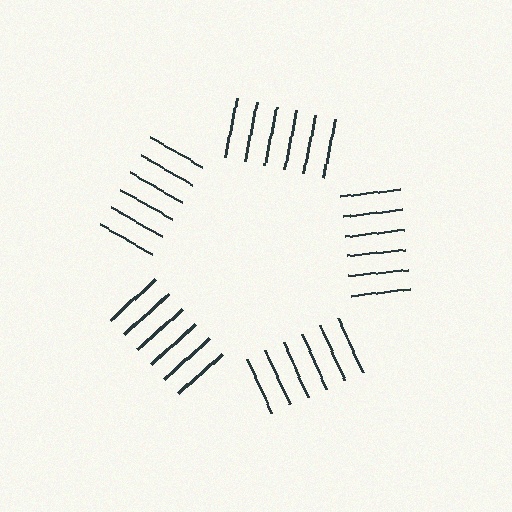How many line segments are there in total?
30 — 6 along each of the 5 edges.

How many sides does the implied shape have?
5 sides — the line-ends trace a pentagon.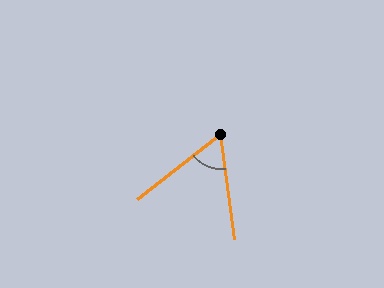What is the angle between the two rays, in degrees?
Approximately 59 degrees.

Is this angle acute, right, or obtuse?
It is acute.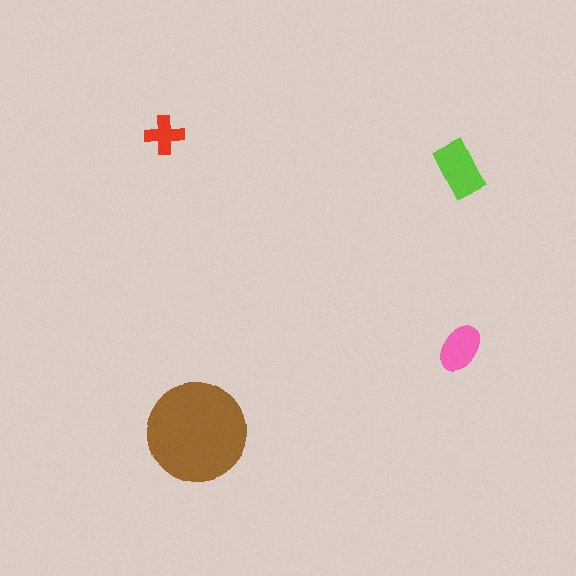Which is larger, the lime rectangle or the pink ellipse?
The lime rectangle.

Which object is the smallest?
The red cross.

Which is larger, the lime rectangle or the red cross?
The lime rectangle.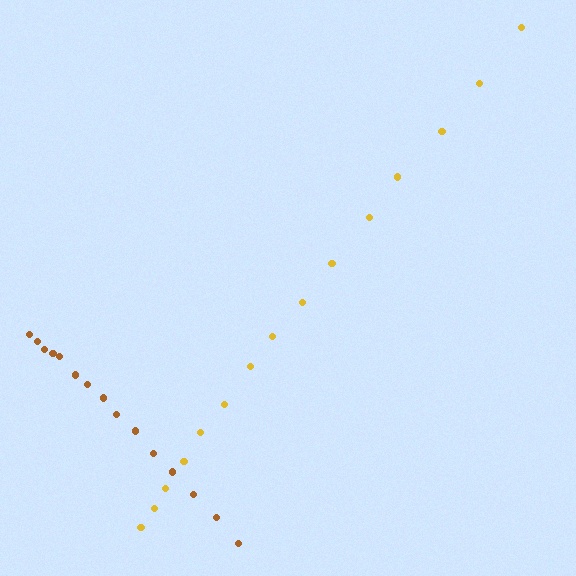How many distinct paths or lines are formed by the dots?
There are 2 distinct paths.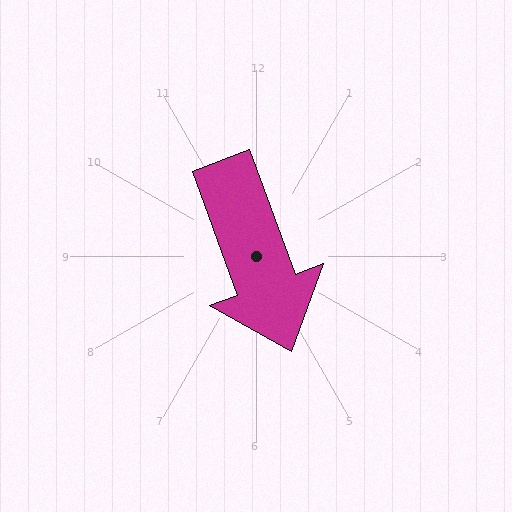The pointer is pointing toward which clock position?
Roughly 5 o'clock.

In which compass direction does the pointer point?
South.